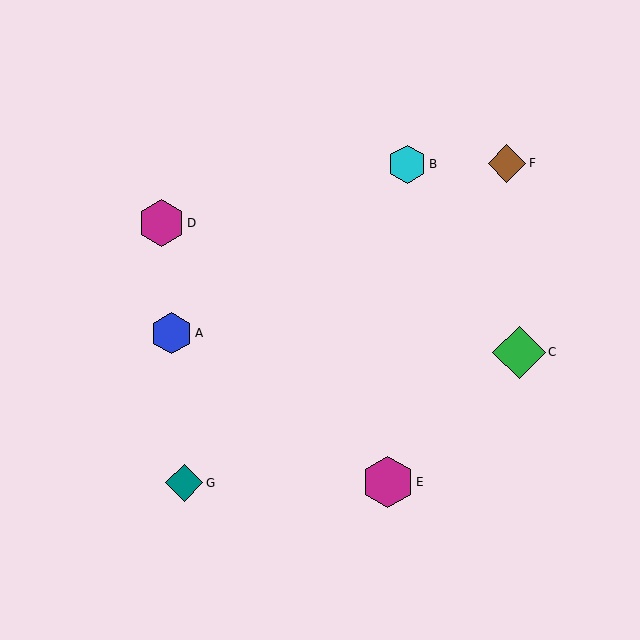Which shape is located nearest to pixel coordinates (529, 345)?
The green diamond (labeled C) at (519, 352) is nearest to that location.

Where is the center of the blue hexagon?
The center of the blue hexagon is at (172, 333).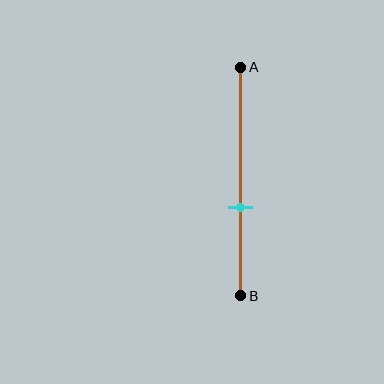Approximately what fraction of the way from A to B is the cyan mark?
The cyan mark is approximately 60% of the way from A to B.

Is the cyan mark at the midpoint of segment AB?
No, the mark is at about 60% from A, not at the 50% midpoint.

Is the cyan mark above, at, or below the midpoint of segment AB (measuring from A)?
The cyan mark is below the midpoint of segment AB.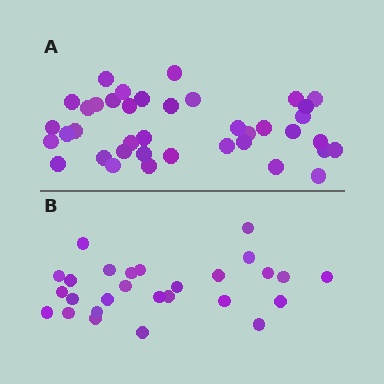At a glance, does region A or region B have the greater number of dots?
Region A (the top region) has more dots.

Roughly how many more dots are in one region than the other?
Region A has roughly 12 or so more dots than region B.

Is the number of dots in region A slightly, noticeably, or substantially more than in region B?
Region A has noticeably more, but not dramatically so. The ratio is roughly 1.4 to 1.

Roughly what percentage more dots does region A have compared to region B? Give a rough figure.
About 45% more.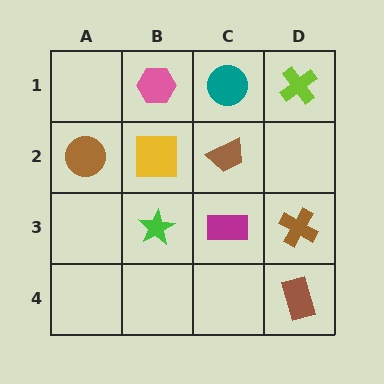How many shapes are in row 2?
3 shapes.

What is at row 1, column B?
A pink hexagon.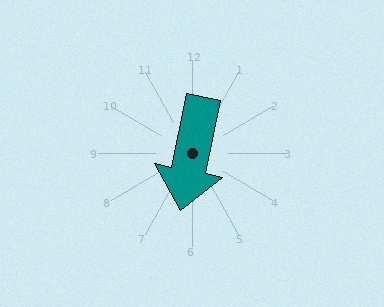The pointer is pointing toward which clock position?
Roughly 6 o'clock.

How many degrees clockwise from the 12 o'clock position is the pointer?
Approximately 191 degrees.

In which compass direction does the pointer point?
South.